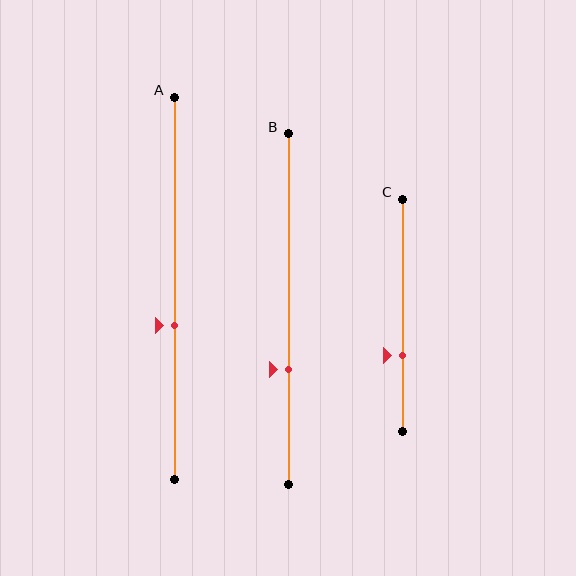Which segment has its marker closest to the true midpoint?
Segment A has its marker closest to the true midpoint.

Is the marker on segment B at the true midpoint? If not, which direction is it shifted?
No, the marker on segment B is shifted downward by about 17% of the segment length.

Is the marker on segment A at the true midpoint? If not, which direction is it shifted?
No, the marker on segment A is shifted downward by about 10% of the segment length.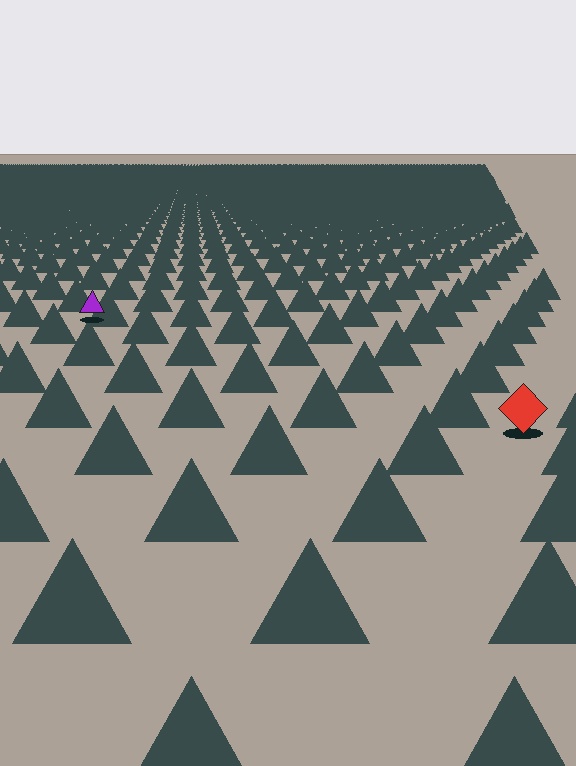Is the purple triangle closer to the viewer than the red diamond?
No. The red diamond is closer — you can tell from the texture gradient: the ground texture is coarser near it.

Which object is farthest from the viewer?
The purple triangle is farthest from the viewer. It appears smaller and the ground texture around it is denser.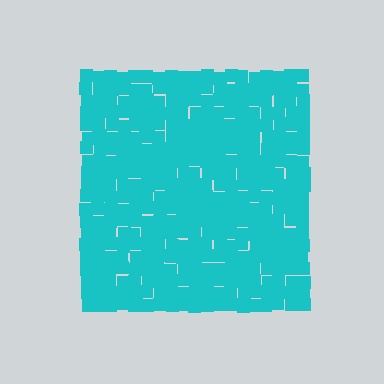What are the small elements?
The small elements are squares.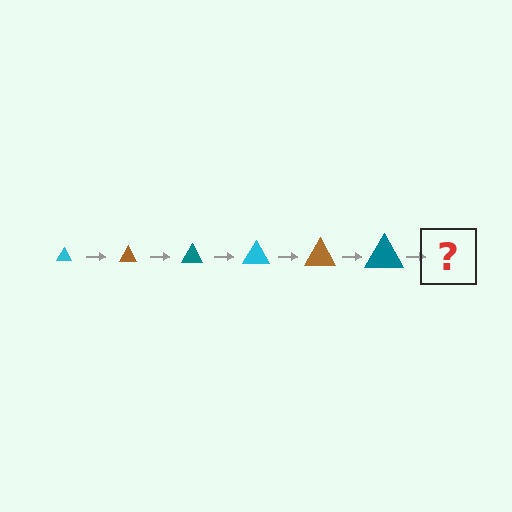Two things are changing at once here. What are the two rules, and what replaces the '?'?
The two rules are that the triangle grows larger each step and the color cycles through cyan, brown, and teal. The '?' should be a cyan triangle, larger than the previous one.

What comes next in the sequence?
The next element should be a cyan triangle, larger than the previous one.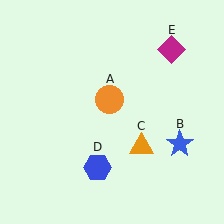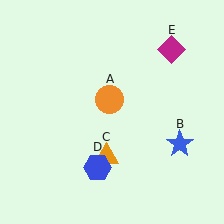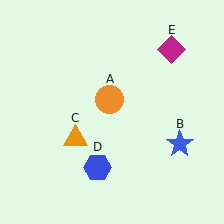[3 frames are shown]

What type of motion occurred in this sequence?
The orange triangle (object C) rotated clockwise around the center of the scene.